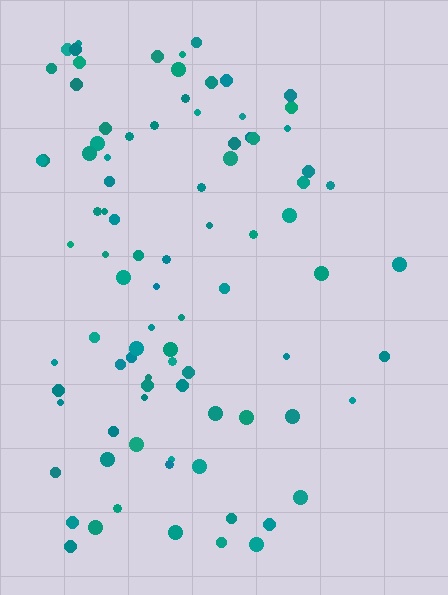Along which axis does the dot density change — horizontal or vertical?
Horizontal.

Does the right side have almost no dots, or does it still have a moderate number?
Still a moderate number, just noticeably fewer than the left.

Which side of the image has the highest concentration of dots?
The left.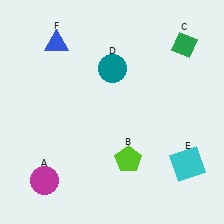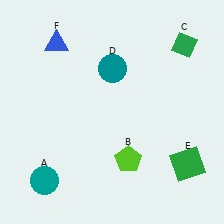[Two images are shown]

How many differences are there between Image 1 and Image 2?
There are 2 differences between the two images.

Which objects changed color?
A changed from magenta to teal. E changed from cyan to green.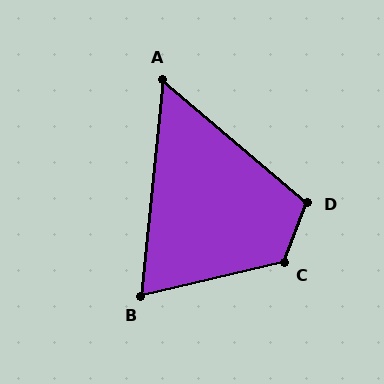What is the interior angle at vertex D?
Approximately 109 degrees (obtuse).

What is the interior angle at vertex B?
Approximately 71 degrees (acute).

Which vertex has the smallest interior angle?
A, at approximately 55 degrees.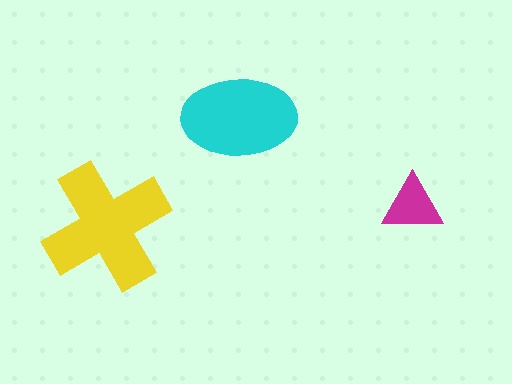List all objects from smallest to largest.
The magenta triangle, the cyan ellipse, the yellow cross.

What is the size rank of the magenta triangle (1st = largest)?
3rd.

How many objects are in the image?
There are 3 objects in the image.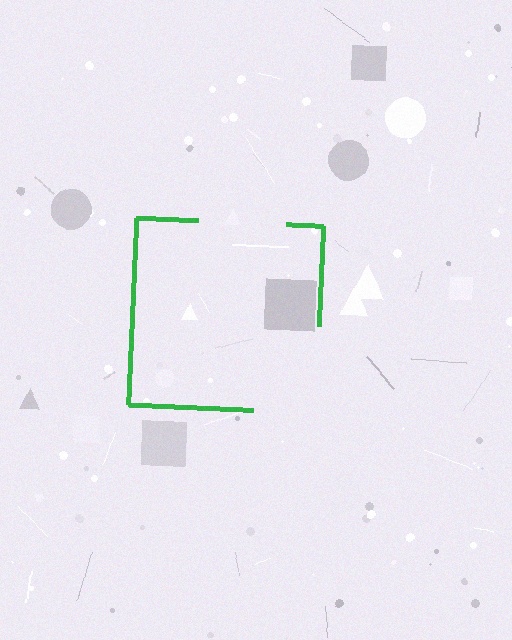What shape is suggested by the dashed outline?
The dashed outline suggests a square.